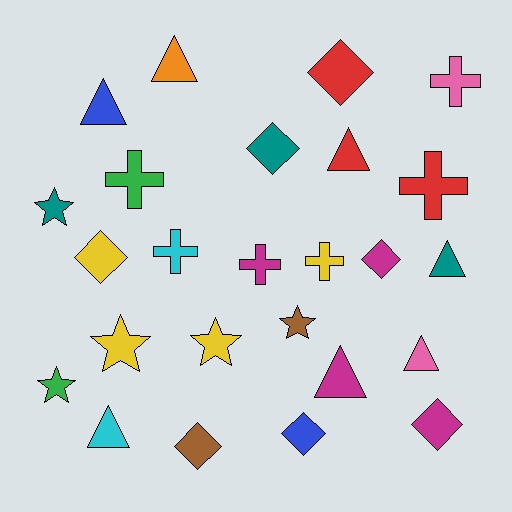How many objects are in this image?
There are 25 objects.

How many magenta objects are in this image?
There are 4 magenta objects.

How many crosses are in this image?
There are 6 crosses.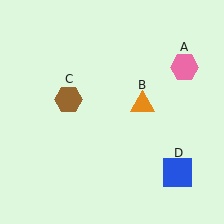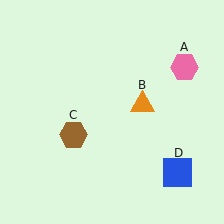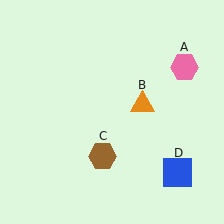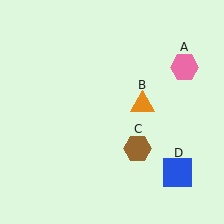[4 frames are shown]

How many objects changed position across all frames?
1 object changed position: brown hexagon (object C).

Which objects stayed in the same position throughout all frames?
Pink hexagon (object A) and orange triangle (object B) and blue square (object D) remained stationary.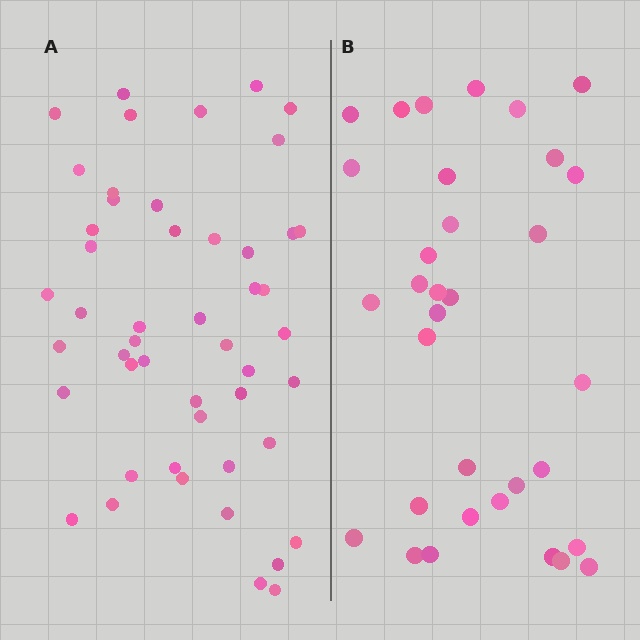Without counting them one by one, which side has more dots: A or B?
Region A (the left region) has more dots.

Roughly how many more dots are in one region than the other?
Region A has approximately 15 more dots than region B.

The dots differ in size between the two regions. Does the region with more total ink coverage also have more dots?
No. Region B has more total ink coverage because its dots are larger, but region A actually contains more individual dots. Total area can be misleading — the number of items is what matters here.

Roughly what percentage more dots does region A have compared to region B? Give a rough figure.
About 50% more.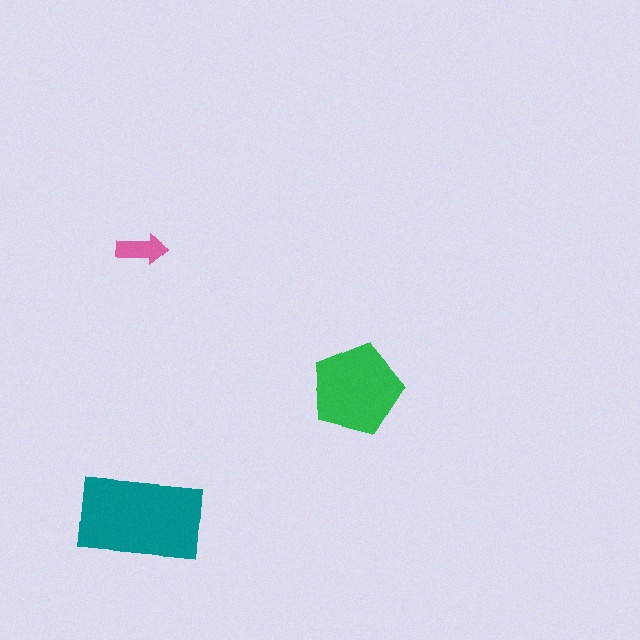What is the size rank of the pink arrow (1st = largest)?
3rd.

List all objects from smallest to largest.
The pink arrow, the green pentagon, the teal rectangle.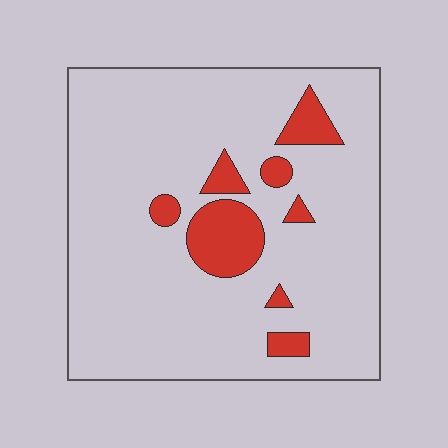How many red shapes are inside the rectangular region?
8.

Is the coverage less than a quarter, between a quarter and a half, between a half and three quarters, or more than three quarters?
Less than a quarter.